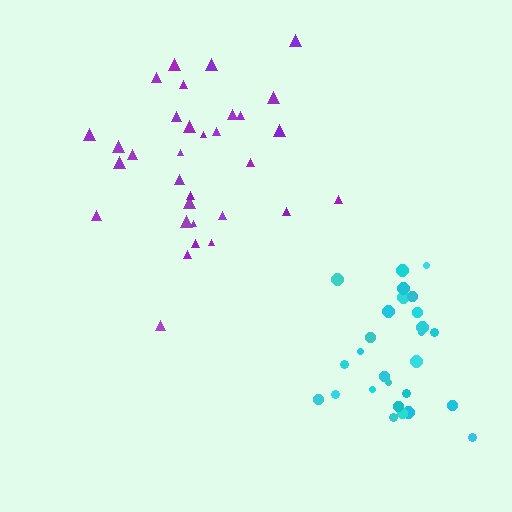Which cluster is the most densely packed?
Cyan.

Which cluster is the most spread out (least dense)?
Purple.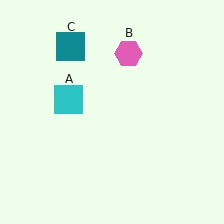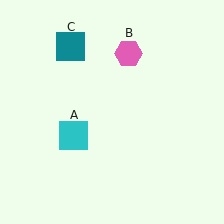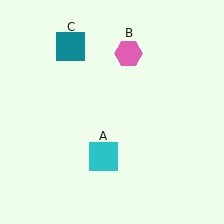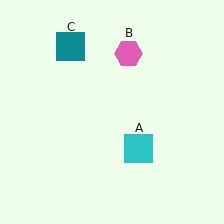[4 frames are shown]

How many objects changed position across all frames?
1 object changed position: cyan square (object A).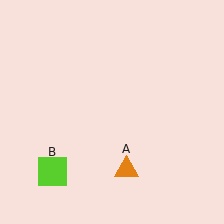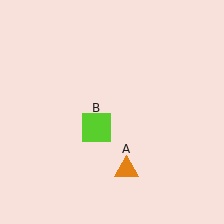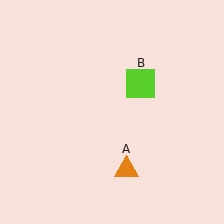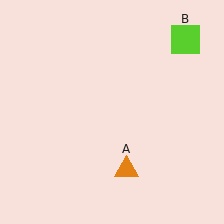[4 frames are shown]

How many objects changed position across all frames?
1 object changed position: lime square (object B).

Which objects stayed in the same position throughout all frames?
Orange triangle (object A) remained stationary.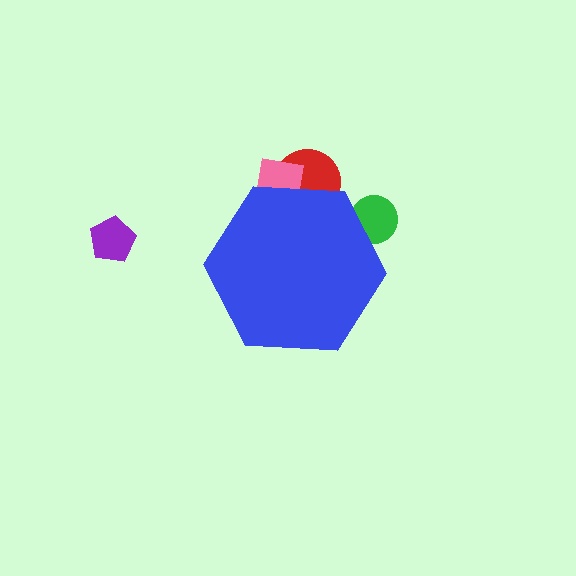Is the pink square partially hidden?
Yes, the pink square is partially hidden behind the blue hexagon.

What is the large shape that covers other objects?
A blue hexagon.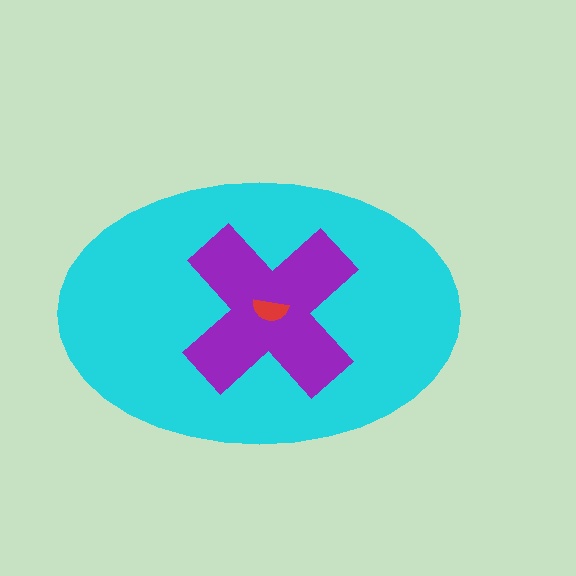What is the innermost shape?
The red semicircle.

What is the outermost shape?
The cyan ellipse.